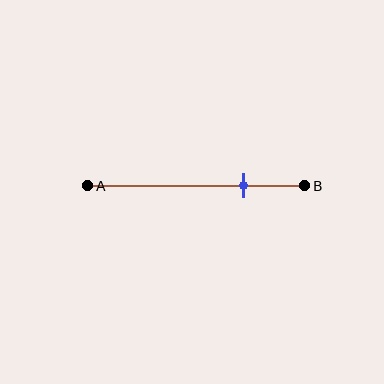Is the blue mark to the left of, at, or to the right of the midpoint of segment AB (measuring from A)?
The blue mark is to the right of the midpoint of segment AB.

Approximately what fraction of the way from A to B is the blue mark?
The blue mark is approximately 70% of the way from A to B.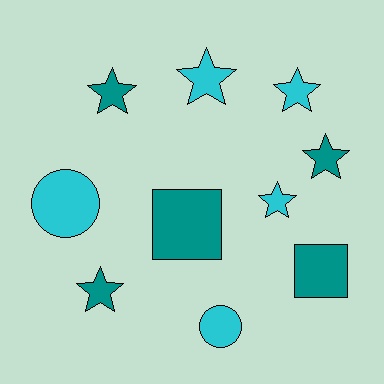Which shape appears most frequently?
Star, with 6 objects.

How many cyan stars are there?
There are 3 cyan stars.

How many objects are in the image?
There are 10 objects.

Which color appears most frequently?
Cyan, with 5 objects.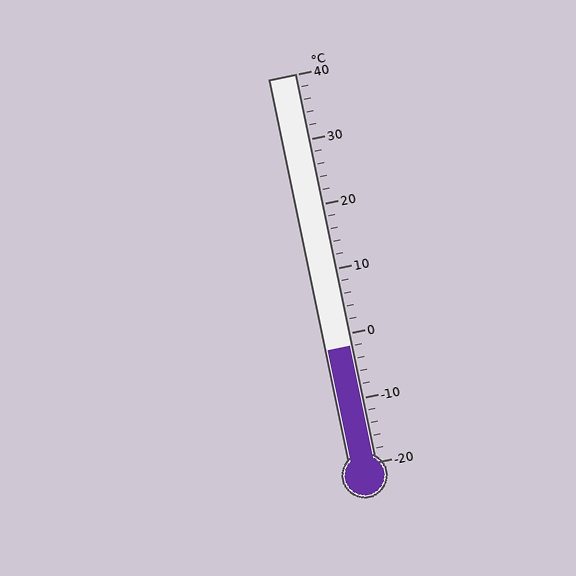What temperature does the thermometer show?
The thermometer shows approximately -2°C.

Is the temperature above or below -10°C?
The temperature is above -10°C.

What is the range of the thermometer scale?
The thermometer scale ranges from -20°C to 40°C.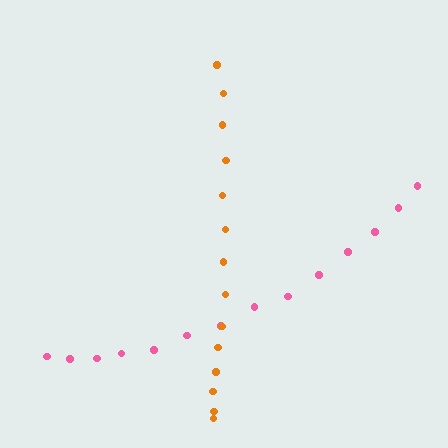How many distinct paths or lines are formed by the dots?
There are 2 distinct paths.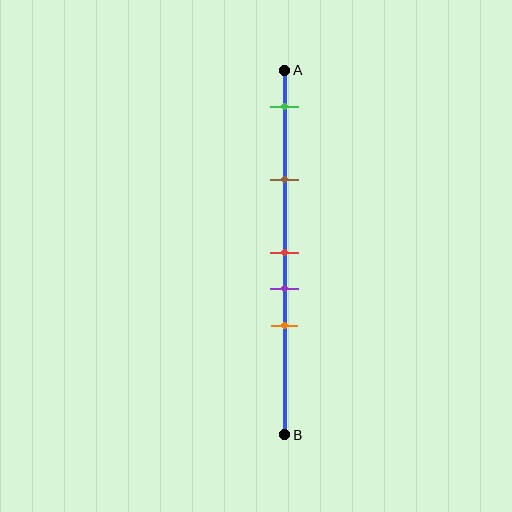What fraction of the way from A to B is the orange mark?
The orange mark is approximately 70% (0.7) of the way from A to B.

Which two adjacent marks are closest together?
The red and purple marks are the closest adjacent pair.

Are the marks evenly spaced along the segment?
No, the marks are not evenly spaced.